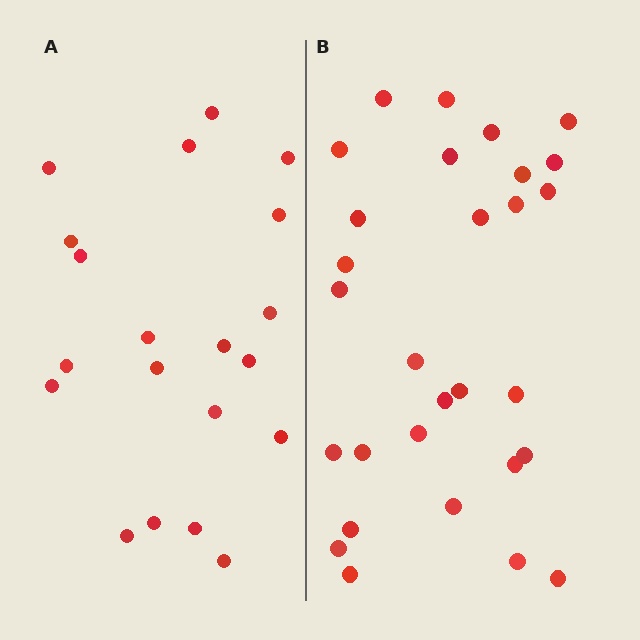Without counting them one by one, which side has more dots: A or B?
Region B (the right region) has more dots.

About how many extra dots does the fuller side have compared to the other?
Region B has roughly 8 or so more dots than region A.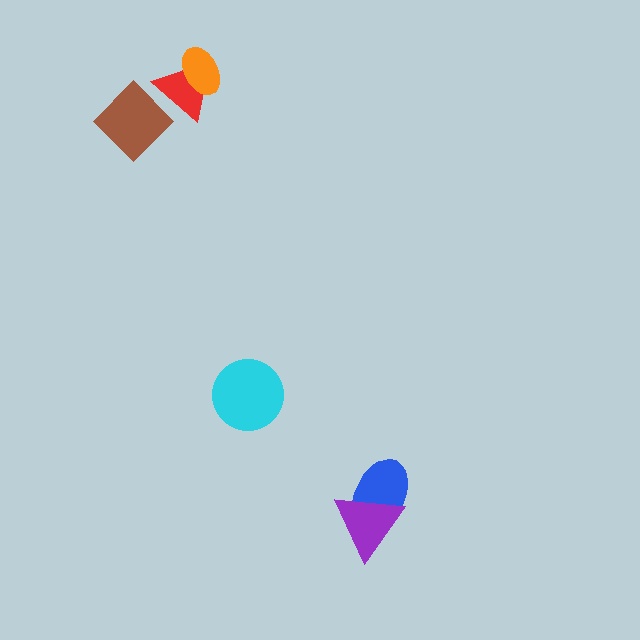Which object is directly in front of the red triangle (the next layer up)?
The orange ellipse is directly in front of the red triangle.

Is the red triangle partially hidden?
Yes, it is partially covered by another shape.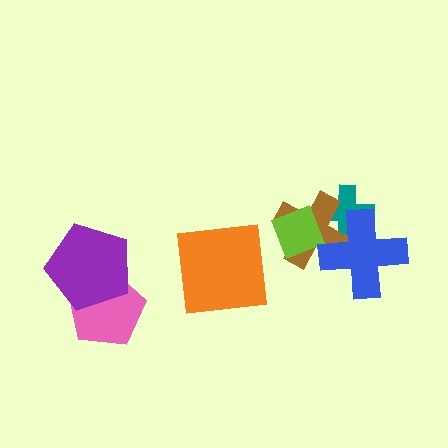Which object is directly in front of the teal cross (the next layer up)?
The brown cross is directly in front of the teal cross.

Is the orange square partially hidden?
No, no other shape covers it.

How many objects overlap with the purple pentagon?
1 object overlaps with the purple pentagon.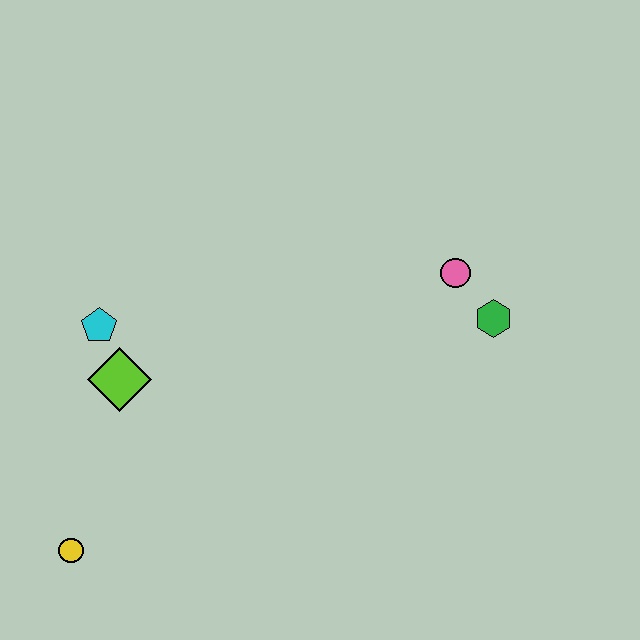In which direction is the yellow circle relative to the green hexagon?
The yellow circle is to the left of the green hexagon.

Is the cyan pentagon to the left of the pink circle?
Yes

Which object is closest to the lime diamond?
The cyan pentagon is closest to the lime diamond.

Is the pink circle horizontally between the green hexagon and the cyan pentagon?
Yes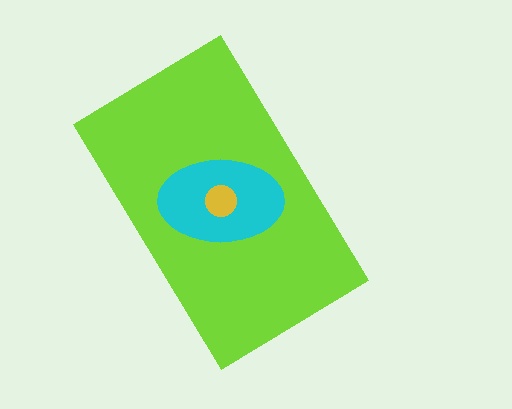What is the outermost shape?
The lime rectangle.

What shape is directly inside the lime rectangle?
The cyan ellipse.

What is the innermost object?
The yellow circle.